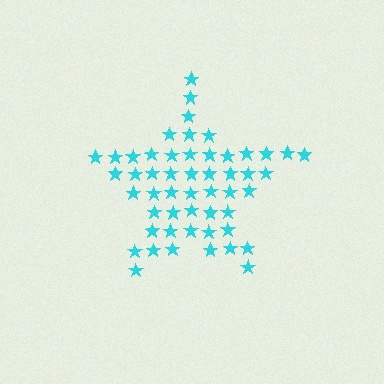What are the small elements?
The small elements are stars.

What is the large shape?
The large shape is a star.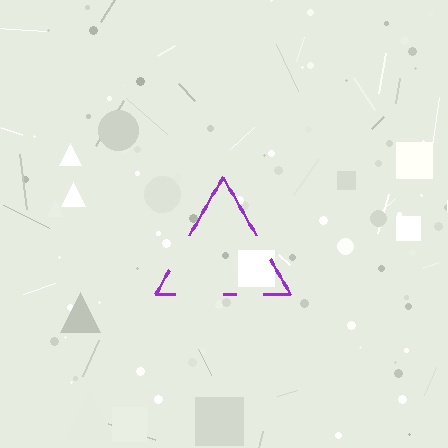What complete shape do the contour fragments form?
The contour fragments form a triangle.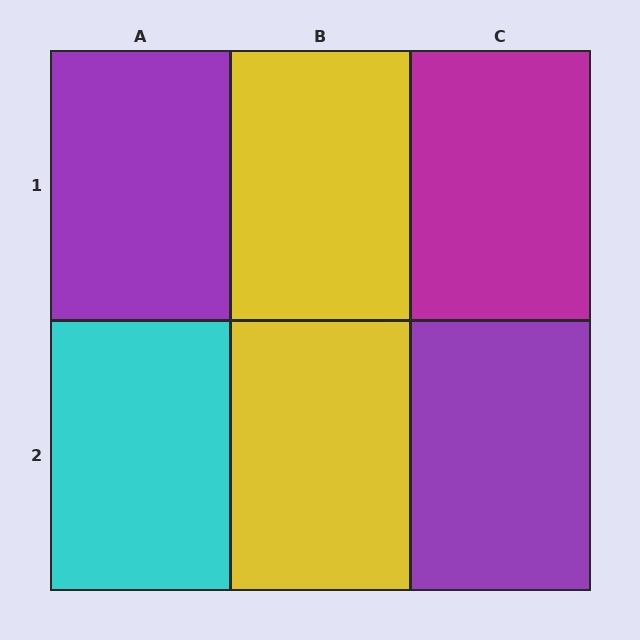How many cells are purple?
2 cells are purple.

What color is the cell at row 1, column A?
Purple.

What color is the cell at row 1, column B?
Yellow.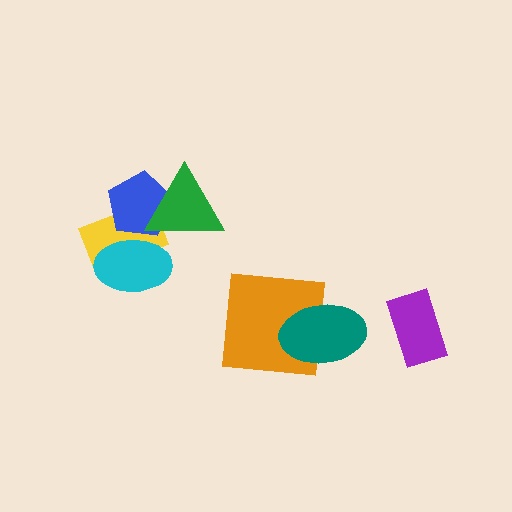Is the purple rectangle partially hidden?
No, no other shape covers it.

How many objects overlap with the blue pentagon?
3 objects overlap with the blue pentagon.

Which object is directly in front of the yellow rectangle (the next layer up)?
The blue pentagon is directly in front of the yellow rectangle.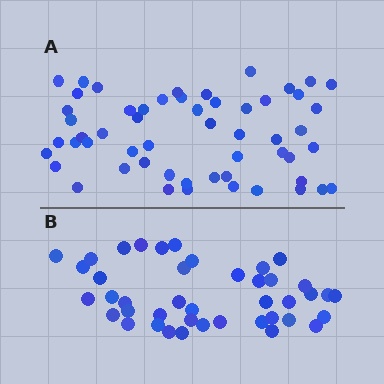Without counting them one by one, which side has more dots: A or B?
Region A (the top region) has more dots.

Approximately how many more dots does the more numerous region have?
Region A has approximately 15 more dots than region B.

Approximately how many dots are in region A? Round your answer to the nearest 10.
About 60 dots. (The exact count is 55, which rounds to 60.)